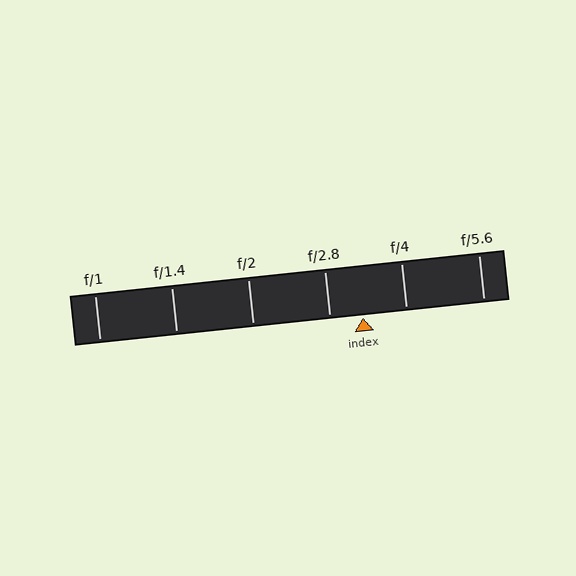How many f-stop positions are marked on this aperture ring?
There are 6 f-stop positions marked.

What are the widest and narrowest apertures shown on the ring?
The widest aperture shown is f/1 and the narrowest is f/5.6.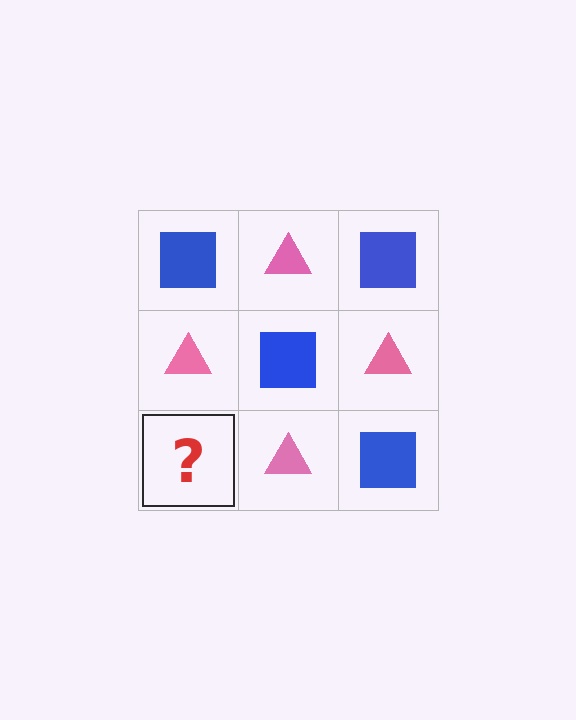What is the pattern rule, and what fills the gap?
The rule is that it alternates blue square and pink triangle in a checkerboard pattern. The gap should be filled with a blue square.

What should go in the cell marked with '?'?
The missing cell should contain a blue square.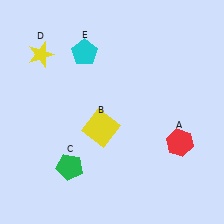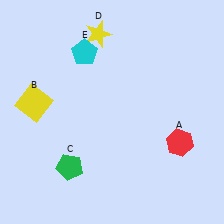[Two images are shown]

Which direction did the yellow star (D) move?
The yellow star (D) moved right.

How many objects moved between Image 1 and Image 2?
2 objects moved between the two images.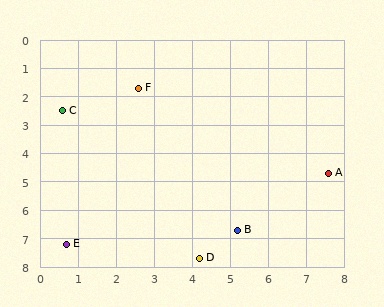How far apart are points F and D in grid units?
Points F and D are about 6.2 grid units apart.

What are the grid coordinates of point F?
Point F is at approximately (2.6, 1.7).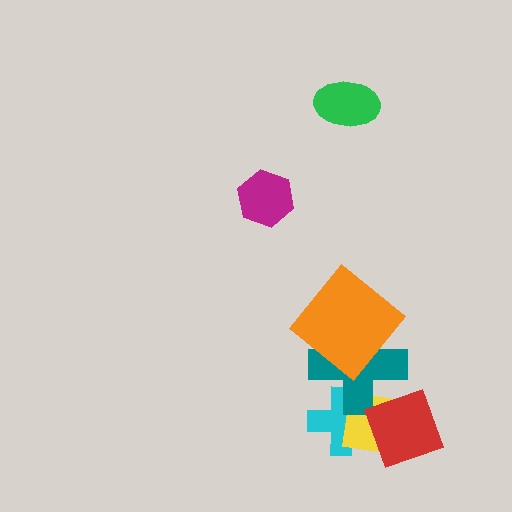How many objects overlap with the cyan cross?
3 objects overlap with the cyan cross.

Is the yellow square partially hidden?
Yes, it is partially covered by another shape.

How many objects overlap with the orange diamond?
1 object overlaps with the orange diamond.